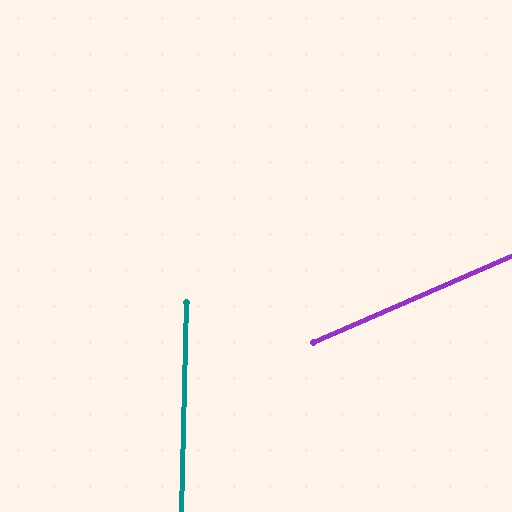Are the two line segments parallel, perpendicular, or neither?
Neither parallel nor perpendicular — they differ by about 65°.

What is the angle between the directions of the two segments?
Approximately 65 degrees.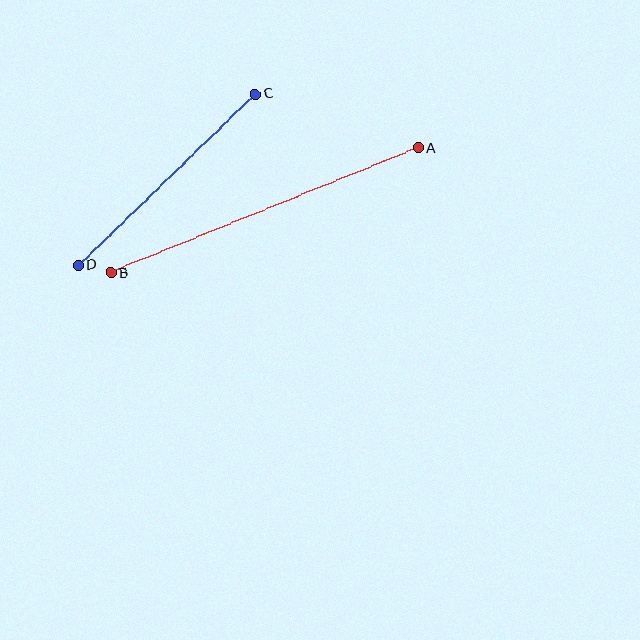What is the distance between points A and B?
The distance is approximately 332 pixels.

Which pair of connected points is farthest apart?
Points A and B are farthest apart.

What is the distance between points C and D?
The distance is approximately 246 pixels.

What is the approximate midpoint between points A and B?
The midpoint is at approximately (264, 210) pixels.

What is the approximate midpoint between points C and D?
The midpoint is at approximately (167, 180) pixels.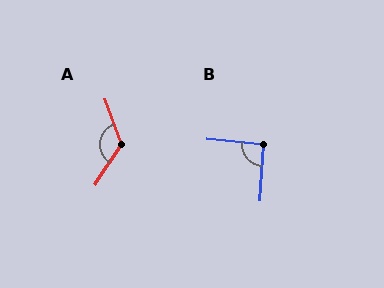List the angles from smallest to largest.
B (92°), A (127°).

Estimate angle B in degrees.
Approximately 92 degrees.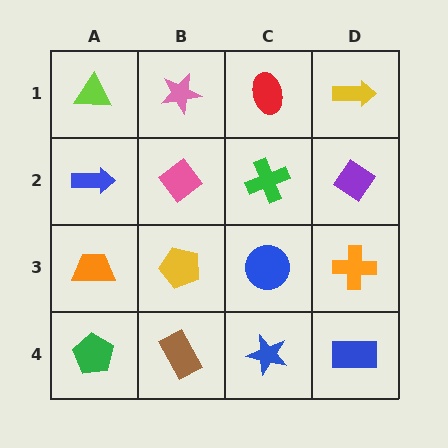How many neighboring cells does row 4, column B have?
3.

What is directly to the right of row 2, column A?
A pink diamond.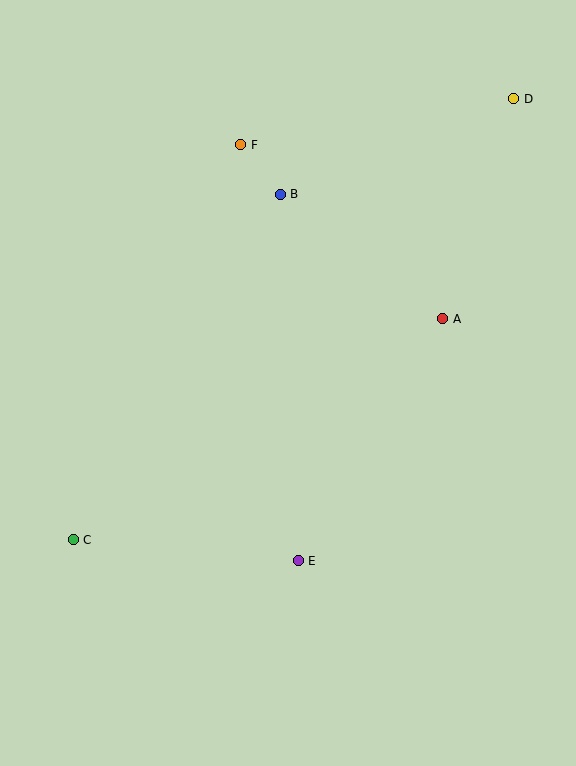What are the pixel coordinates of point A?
Point A is at (443, 319).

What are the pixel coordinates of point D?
Point D is at (514, 99).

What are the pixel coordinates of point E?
Point E is at (298, 561).